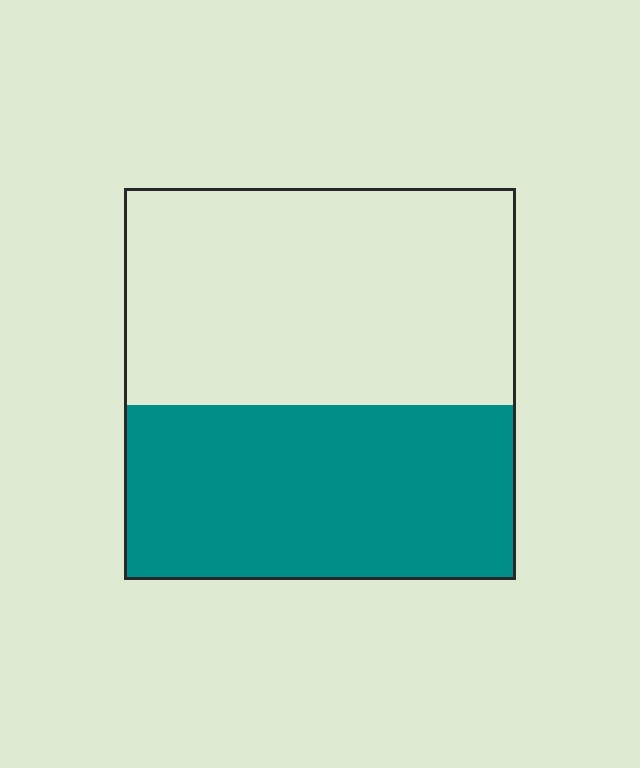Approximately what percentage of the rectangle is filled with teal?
Approximately 45%.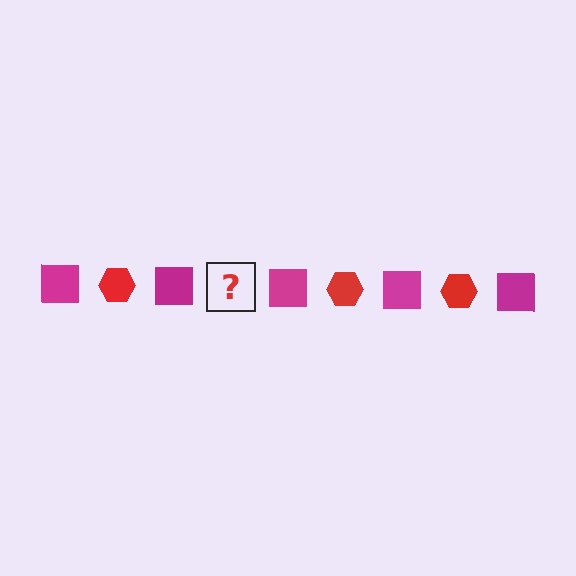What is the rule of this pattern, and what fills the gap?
The rule is that the pattern alternates between magenta square and red hexagon. The gap should be filled with a red hexagon.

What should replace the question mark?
The question mark should be replaced with a red hexagon.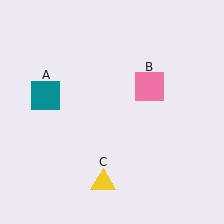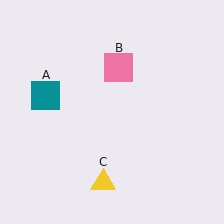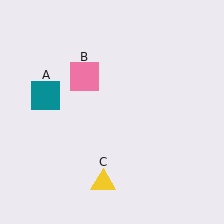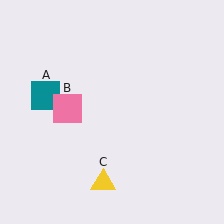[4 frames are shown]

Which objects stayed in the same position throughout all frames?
Teal square (object A) and yellow triangle (object C) remained stationary.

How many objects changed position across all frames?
1 object changed position: pink square (object B).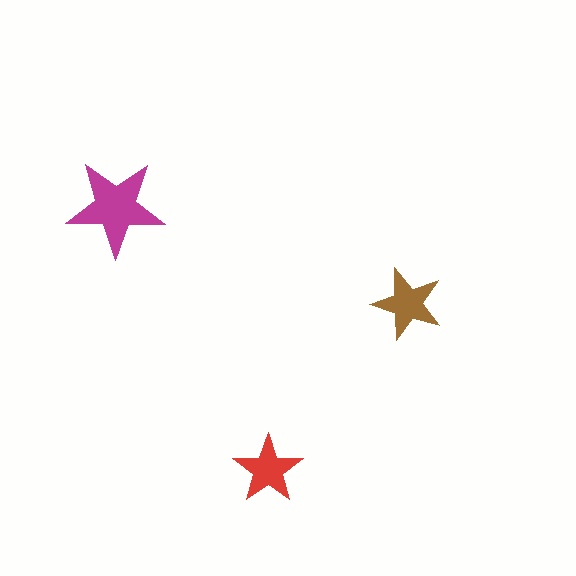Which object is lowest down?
The red star is bottommost.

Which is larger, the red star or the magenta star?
The magenta one.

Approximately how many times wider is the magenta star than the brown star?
About 1.5 times wider.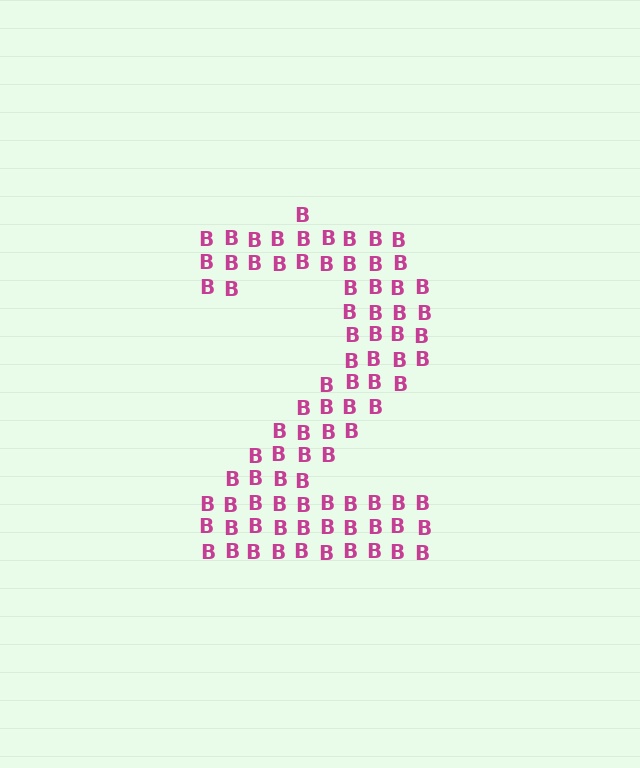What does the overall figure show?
The overall figure shows the digit 2.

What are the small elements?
The small elements are letter B's.